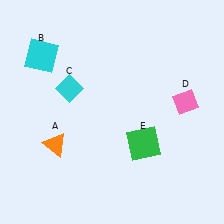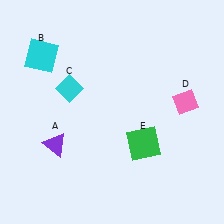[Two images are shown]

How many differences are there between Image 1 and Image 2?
There is 1 difference between the two images.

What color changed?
The triangle (A) changed from orange in Image 1 to purple in Image 2.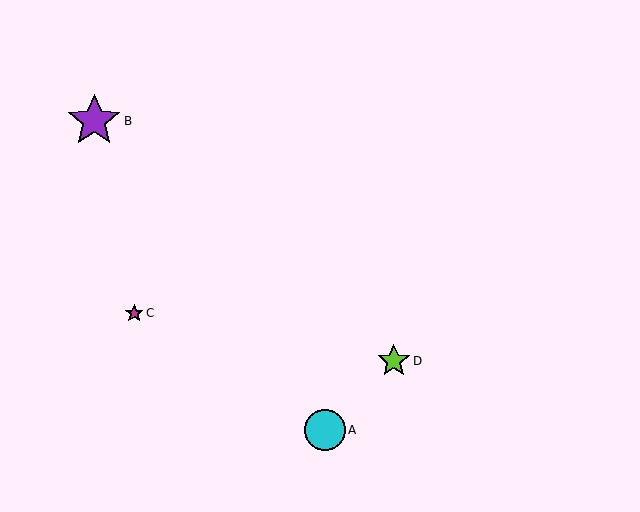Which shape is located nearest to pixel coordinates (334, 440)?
The cyan circle (labeled A) at (325, 430) is nearest to that location.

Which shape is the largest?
The purple star (labeled B) is the largest.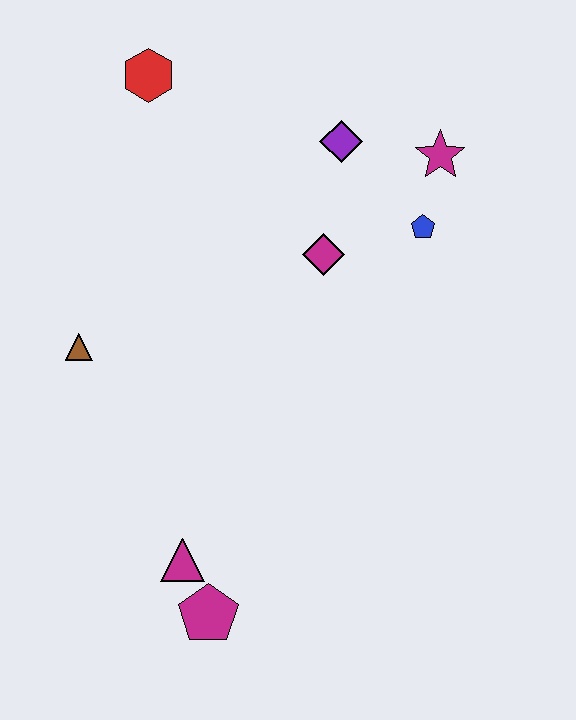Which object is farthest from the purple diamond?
The magenta pentagon is farthest from the purple diamond.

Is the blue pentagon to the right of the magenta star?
No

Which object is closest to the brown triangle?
The magenta triangle is closest to the brown triangle.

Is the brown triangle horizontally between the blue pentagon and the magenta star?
No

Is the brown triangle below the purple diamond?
Yes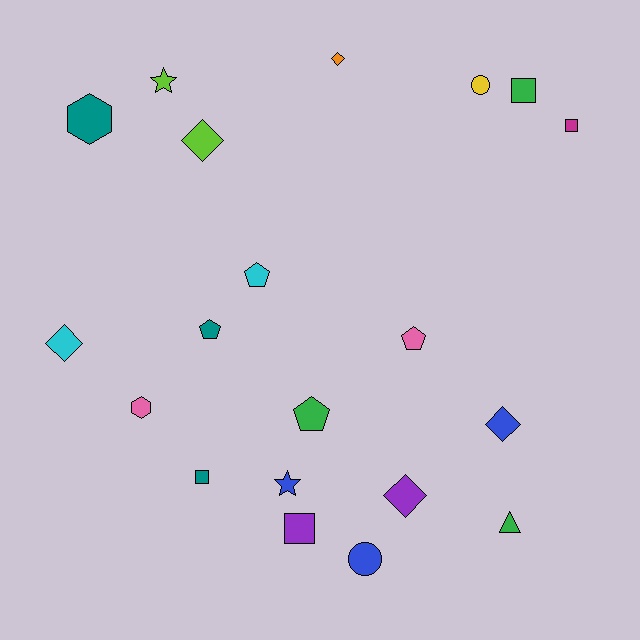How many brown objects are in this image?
There are no brown objects.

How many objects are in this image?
There are 20 objects.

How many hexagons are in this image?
There are 2 hexagons.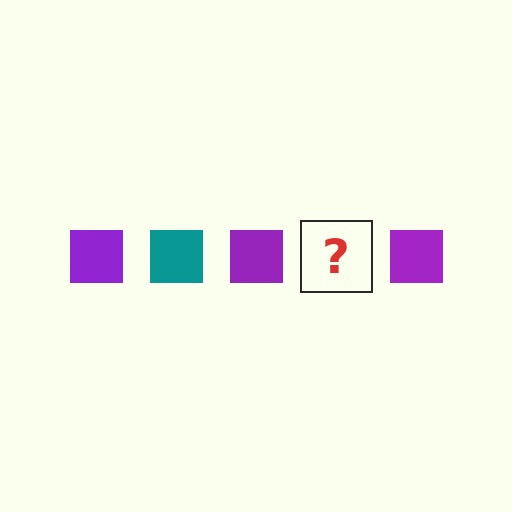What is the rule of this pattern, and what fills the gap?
The rule is that the pattern cycles through purple, teal squares. The gap should be filled with a teal square.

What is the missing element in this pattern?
The missing element is a teal square.